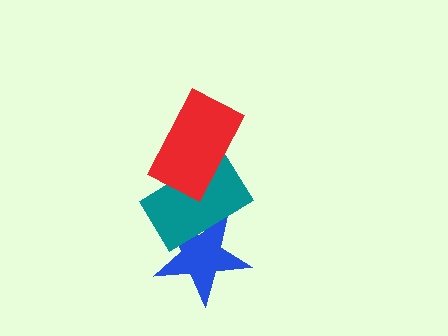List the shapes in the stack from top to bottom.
From top to bottom: the red rectangle, the teal rectangle, the blue star.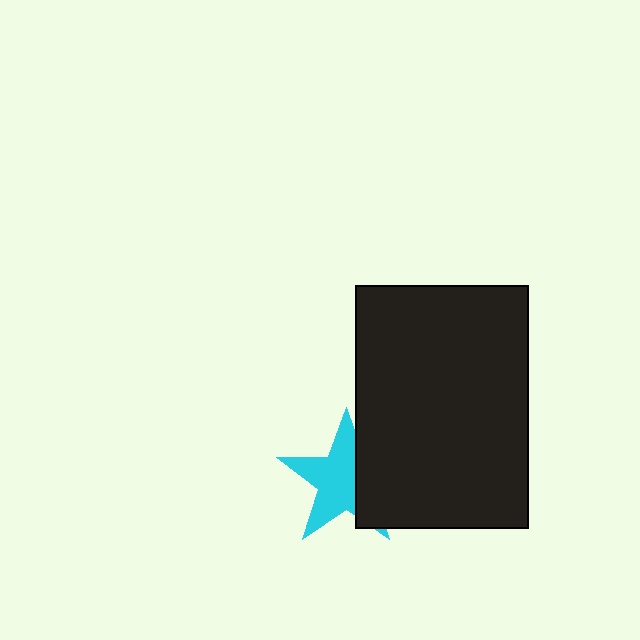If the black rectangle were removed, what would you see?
You would see the complete cyan star.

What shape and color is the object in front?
The object in front is a black rectangle.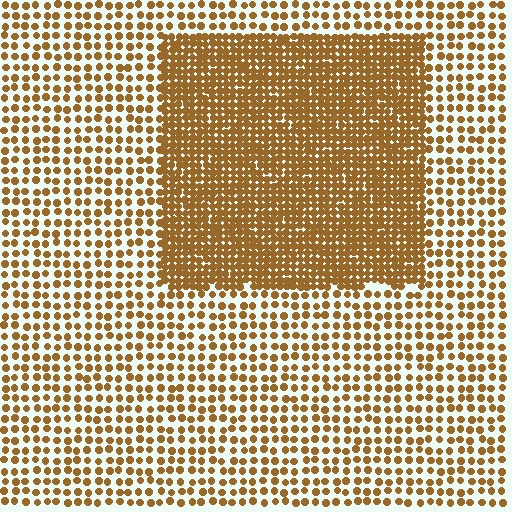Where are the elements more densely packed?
The elements are more densely packed inside the rectangle boundary.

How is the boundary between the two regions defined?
The boundary is defined by a change in element density (approximately 2.4x ratio). All elements are the same color, size, and shape.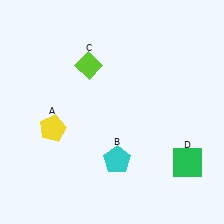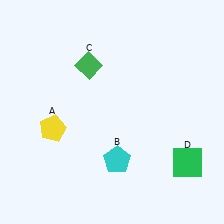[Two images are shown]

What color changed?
The diamond (C) changed from lime in Image 1 to green in Image 2.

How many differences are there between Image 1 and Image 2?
There is 1 difference between the two images.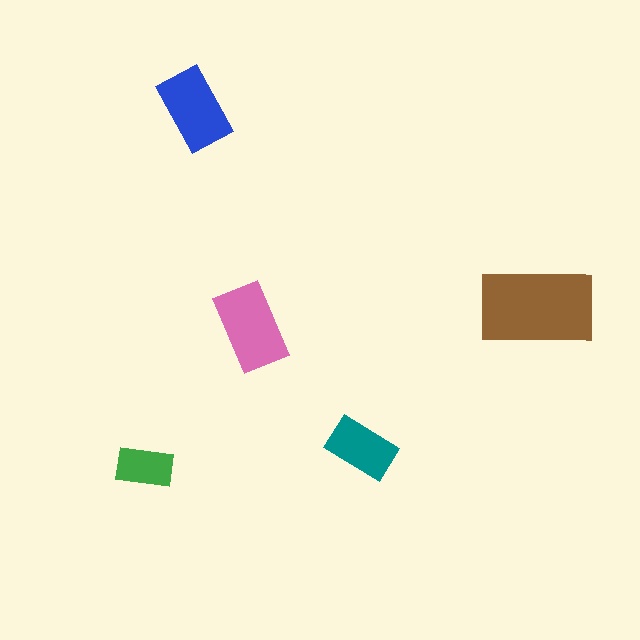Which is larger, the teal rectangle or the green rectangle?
The teal one.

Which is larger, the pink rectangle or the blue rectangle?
The pink one.